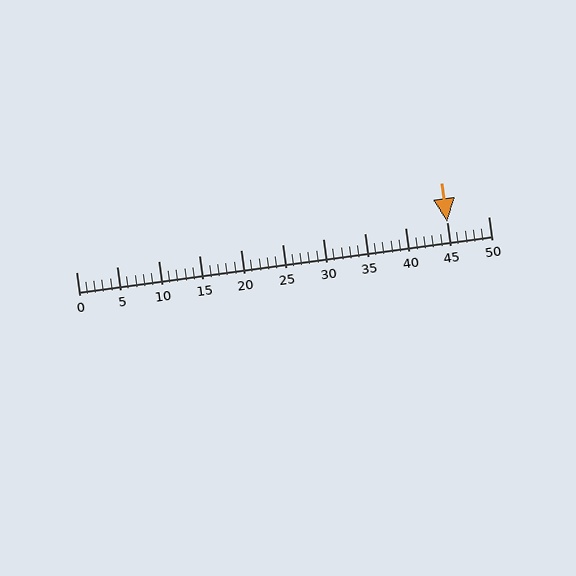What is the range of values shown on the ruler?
The ruler shows values from 0 to 50.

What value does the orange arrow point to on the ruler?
The orange arrow points to approximately 45.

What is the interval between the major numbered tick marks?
The major tick marks are spaced 5 units apart.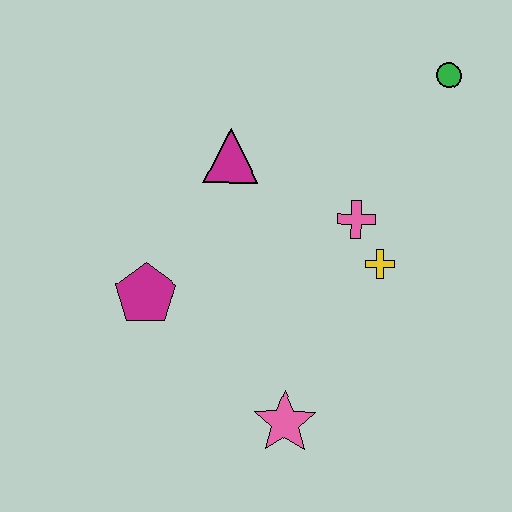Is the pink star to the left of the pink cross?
Yes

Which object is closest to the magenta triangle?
The pink cross is closest to the magenta triangle.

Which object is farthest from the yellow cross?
The magenta pentagon is farthest from the yellow cross.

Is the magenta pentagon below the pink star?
No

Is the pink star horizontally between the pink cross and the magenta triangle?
Yes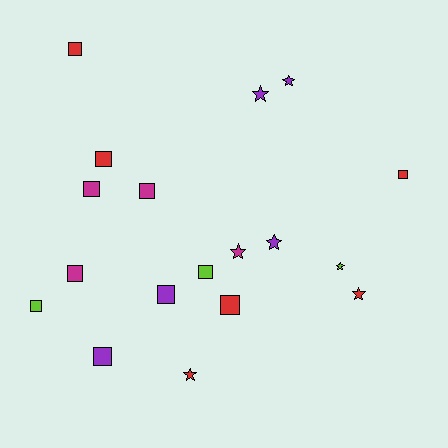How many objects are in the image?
There are 18 objects.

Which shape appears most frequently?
Square, with 11 objects.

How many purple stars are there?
There are 3 purple stars.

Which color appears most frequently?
Red, with 6 objects.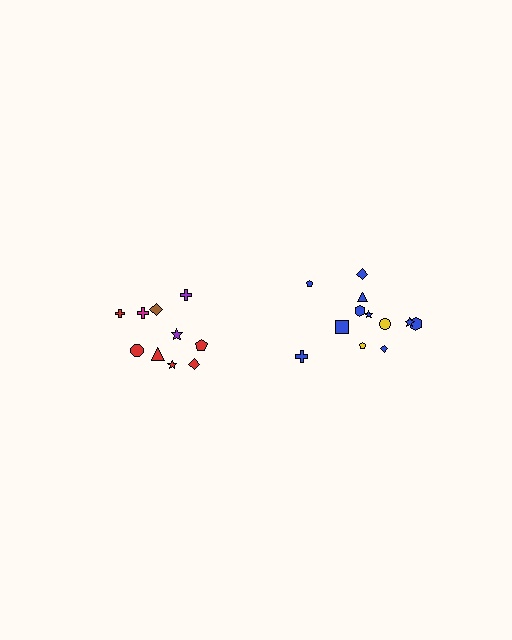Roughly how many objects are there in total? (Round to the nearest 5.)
Roughly 20 objects in total.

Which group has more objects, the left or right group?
The right group.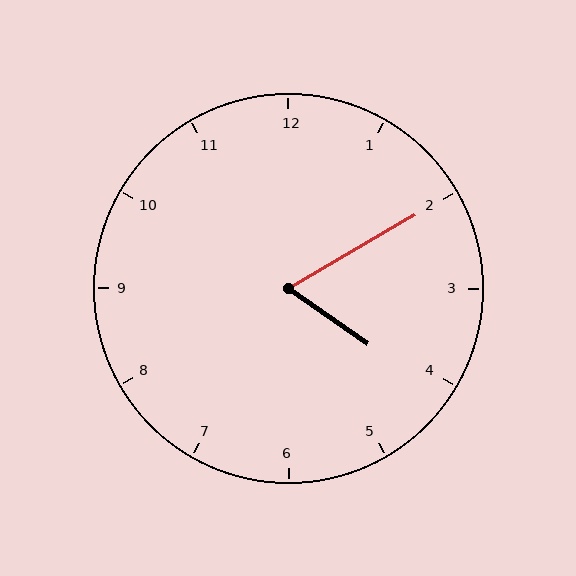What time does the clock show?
4:10.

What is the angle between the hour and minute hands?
Approximately 65 degrees.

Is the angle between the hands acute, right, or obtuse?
It is acute.